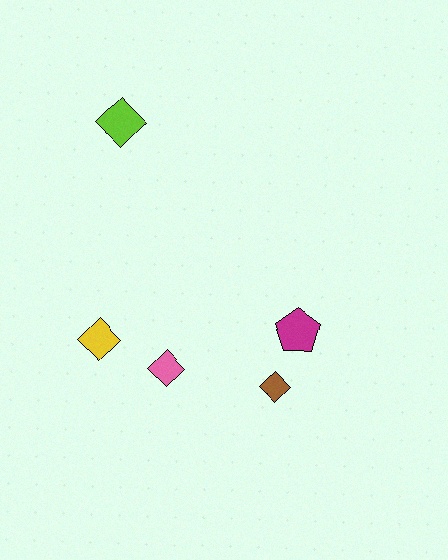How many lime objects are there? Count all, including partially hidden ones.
There is 1 lime object.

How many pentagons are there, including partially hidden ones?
There is 1 pentagon.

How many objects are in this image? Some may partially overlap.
There are 5 objects.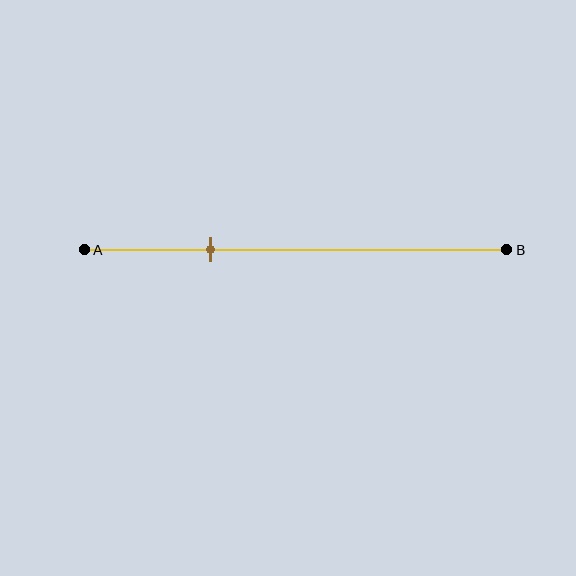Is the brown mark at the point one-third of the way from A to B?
No, the mark is at about 30% from A, not at the 33% one-third point.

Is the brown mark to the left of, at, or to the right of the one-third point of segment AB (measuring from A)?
The brown mark is to the left of the one-third point of segment AB.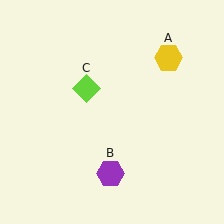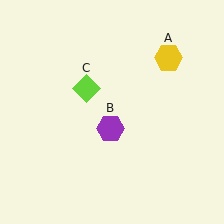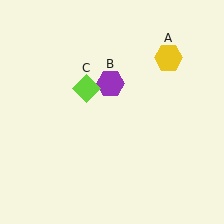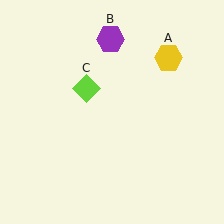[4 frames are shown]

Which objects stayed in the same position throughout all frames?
Yellow hexagon (object A) and lime diamond (object C) remained stationary.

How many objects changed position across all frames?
1 object changed position: purple hexagon (object B).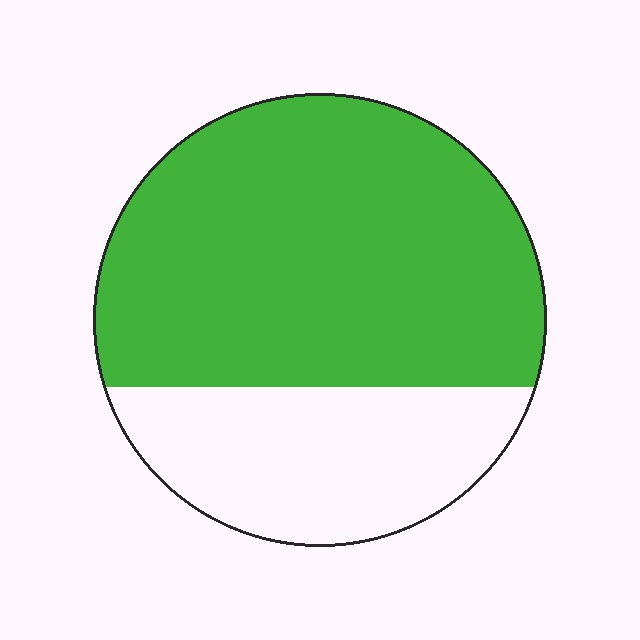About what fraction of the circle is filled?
About two thirds (2/3).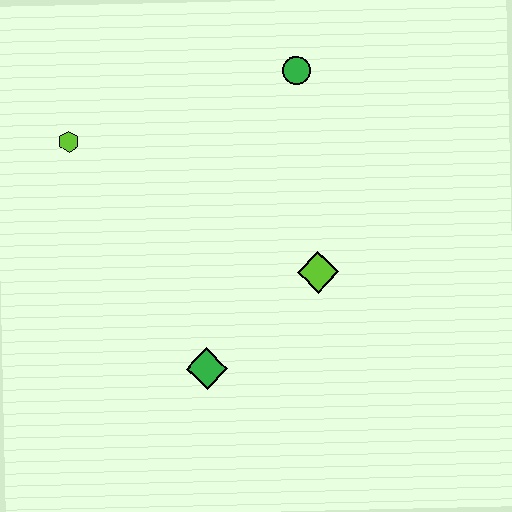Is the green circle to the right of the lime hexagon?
Yes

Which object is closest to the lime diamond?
The green diamond is closest to the lime diamond.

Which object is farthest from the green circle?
The green diamond is farthest from the green circle.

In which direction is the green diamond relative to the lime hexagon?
The green diamond is below the lime hexagon.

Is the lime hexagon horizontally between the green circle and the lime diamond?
No